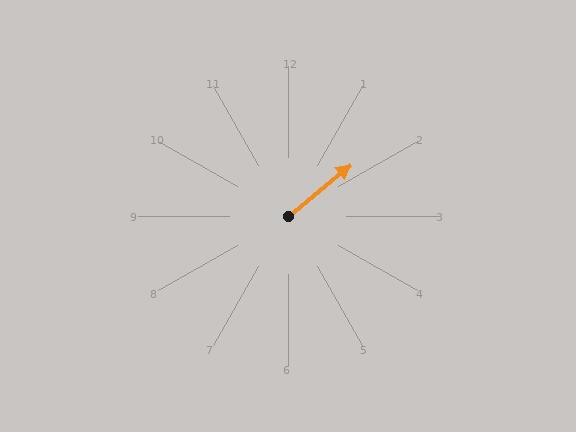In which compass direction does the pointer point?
Northeast.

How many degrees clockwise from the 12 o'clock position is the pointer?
Approximately 51 degrees.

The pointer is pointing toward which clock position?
Roughly 2 o'clock.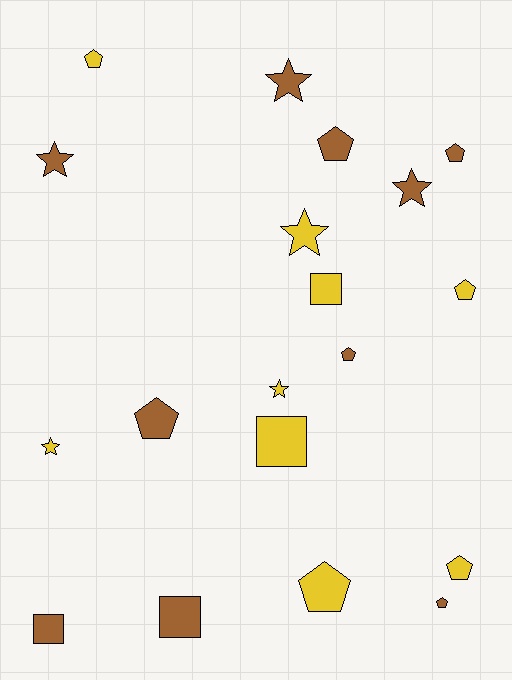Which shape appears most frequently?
Pentagon, with 9 objects.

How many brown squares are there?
There are 2 brown squares.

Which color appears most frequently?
Brown, with 10 objects.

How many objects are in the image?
There are 19 objects.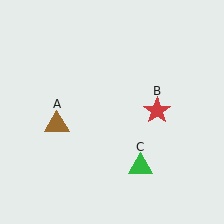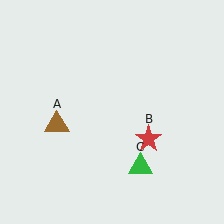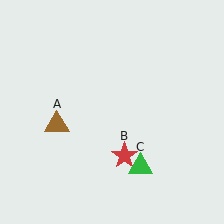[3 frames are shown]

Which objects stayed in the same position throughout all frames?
Brown triangle (object A) and green triangle (object C) remained stationary.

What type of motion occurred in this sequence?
The red star (object B) rotated clockwise around the center of the scene.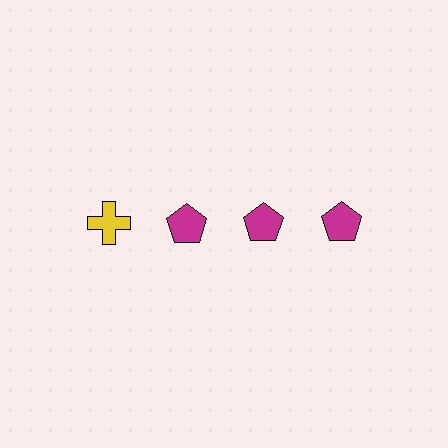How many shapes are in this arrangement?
There are 4 shapes arranged in a grid pattern.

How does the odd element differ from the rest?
It differs in both color (yellow instead of magenta) and shape (cross instead of pentagon).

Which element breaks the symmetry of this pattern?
The yellow cross in the top row, leftmost column breaks the symmetry. All other shapes are magenta pentagons.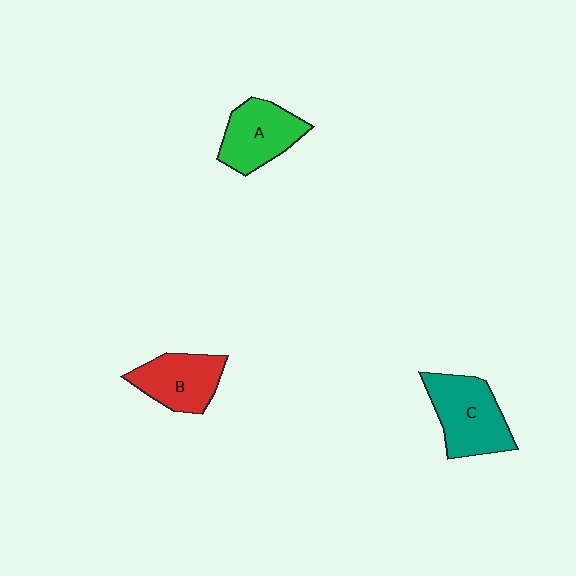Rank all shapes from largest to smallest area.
From largest to smallest: C (teal), A (green), B (red).